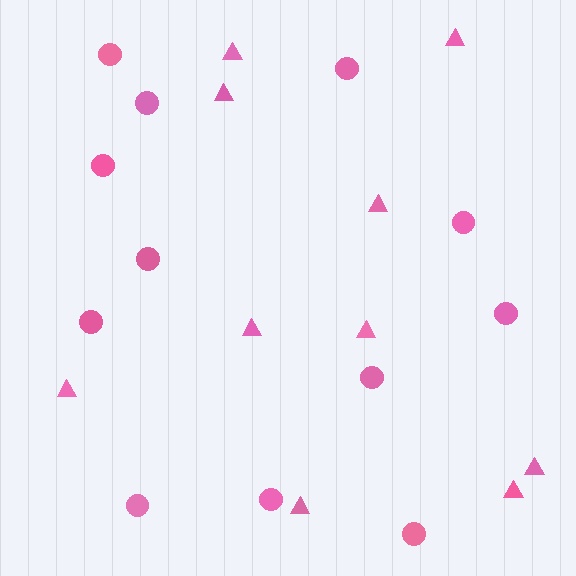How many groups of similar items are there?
There are 2 groups: one group of triangles (10) and one group of circles (12).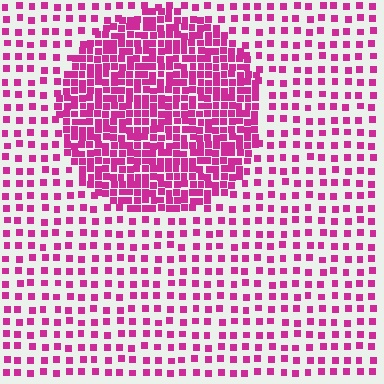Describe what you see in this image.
The image contains small magenta elements arranged at two different densities. A circle-shaped region is visible where the elements are more densely packed than the surrounding area.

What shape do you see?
I see a circle.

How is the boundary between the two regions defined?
The boundary is defined by a change in element density (approximately 2.6x ratio). All elements are the same color, size, and shape.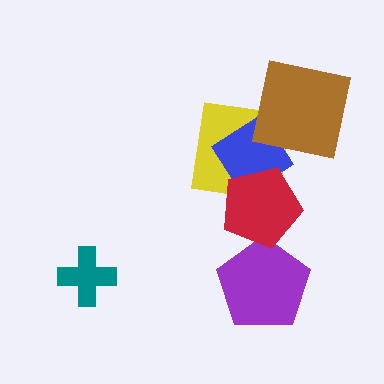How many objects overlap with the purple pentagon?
1 object overlaps with the purple pentagon.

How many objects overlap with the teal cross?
0 objects overlap with the teal cross.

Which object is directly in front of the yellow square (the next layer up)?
The blue diamond is directly in front of the yellow square.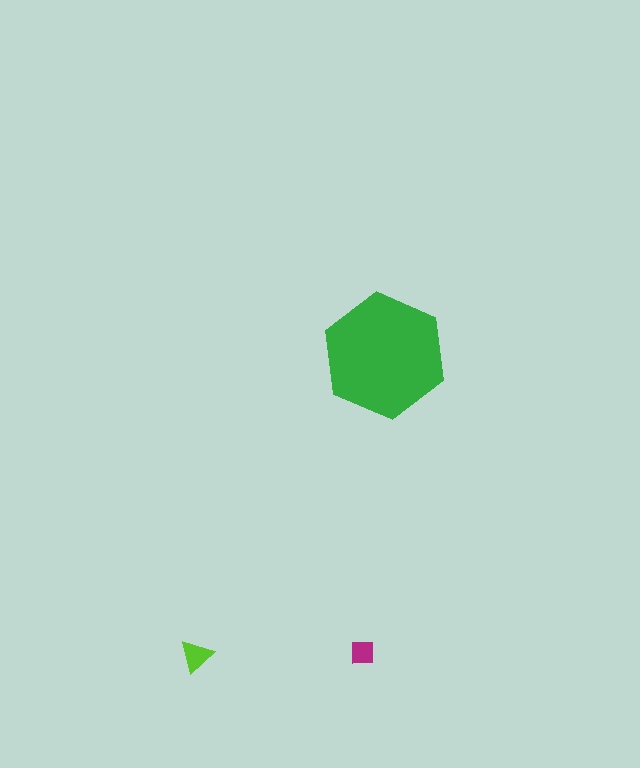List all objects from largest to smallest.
The green hexagon, the lime triangle, the magenta square.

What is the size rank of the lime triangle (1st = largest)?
2nd.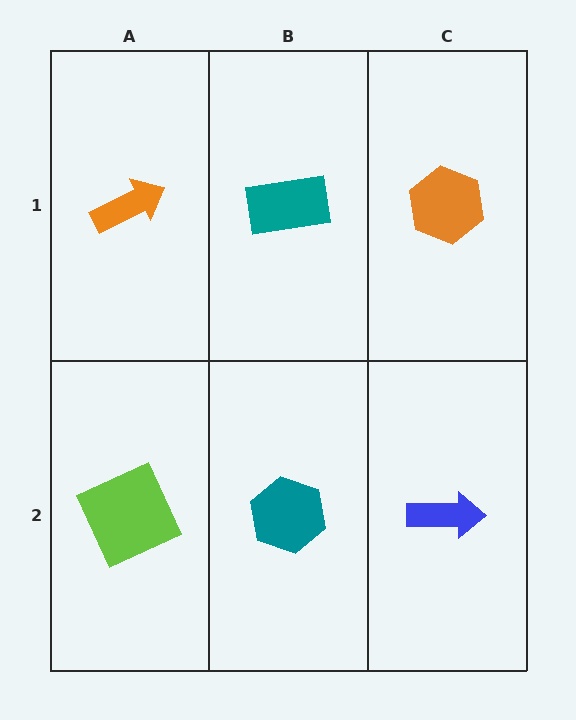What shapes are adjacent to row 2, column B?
A teal rectangle (row 1, column B), a lime square (row 2, column A), a blue arrow (row 2, column C).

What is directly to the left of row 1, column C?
A teal rectangle.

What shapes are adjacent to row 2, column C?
An orange hexagon (row 1, column C), a teal hexagon (row 2, column B).